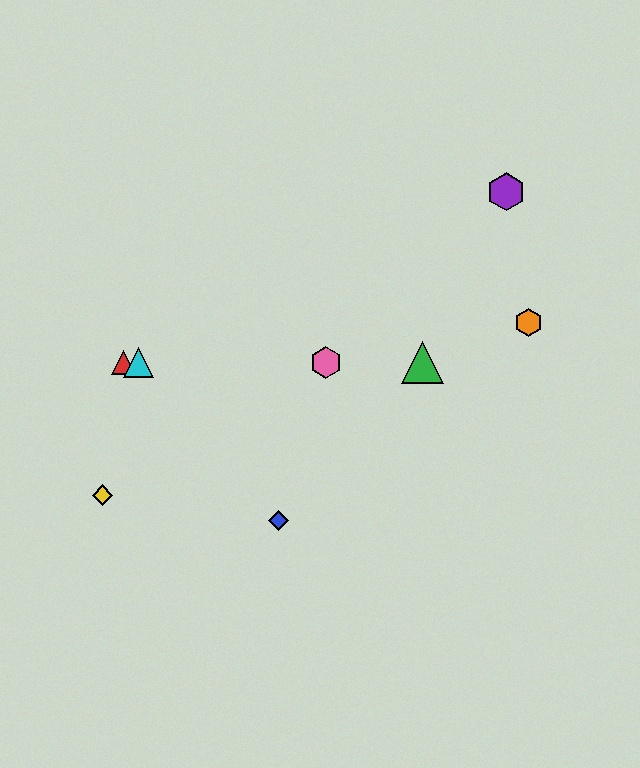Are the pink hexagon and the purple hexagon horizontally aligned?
No, the pink hexagon is at y≈363 and the purple hexagon is at y≈192.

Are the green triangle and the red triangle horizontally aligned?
Yes, both are at y≈363.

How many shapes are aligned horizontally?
4 shapes (the red triangle, the green triangle, the cyan triangle, the pink hexagon) are aligned horizontally.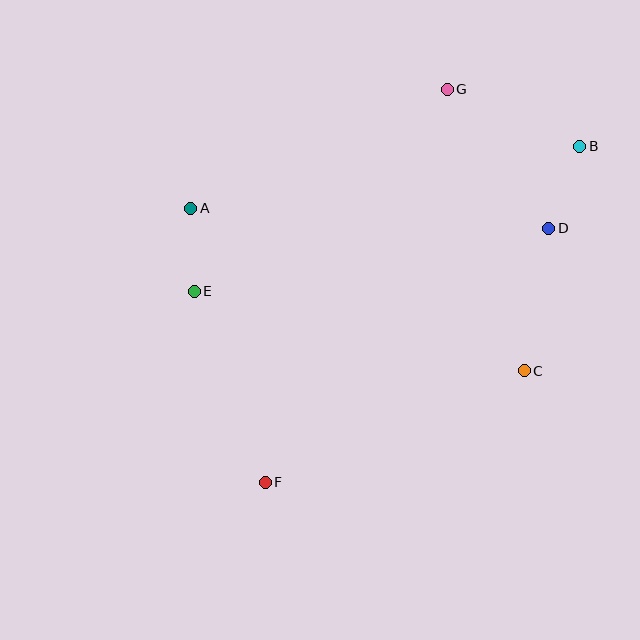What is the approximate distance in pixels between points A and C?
The distance between A and C is approximately 371 pixels.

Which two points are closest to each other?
Points A and E are closest to each other.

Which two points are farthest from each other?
Points B and F are farthest from each other.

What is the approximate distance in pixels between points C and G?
The distance between C and G is approximately 292 pixels.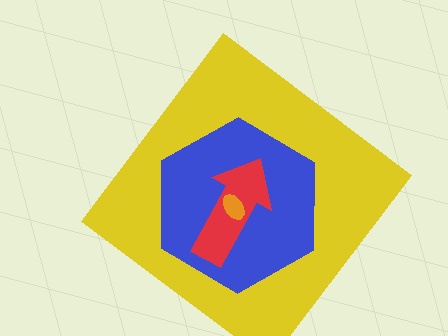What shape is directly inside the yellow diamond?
The blue hexagon.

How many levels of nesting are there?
4.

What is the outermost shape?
The yellow diamond.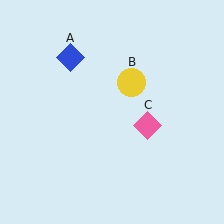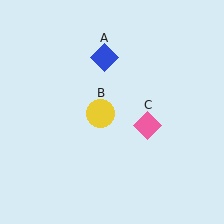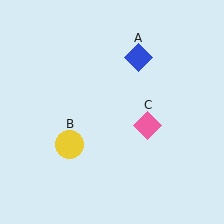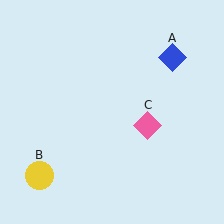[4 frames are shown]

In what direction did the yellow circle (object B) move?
The yellow circle (object B) moved down and to the left.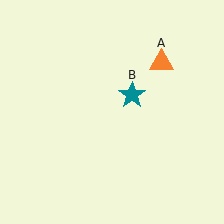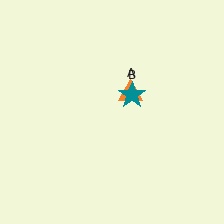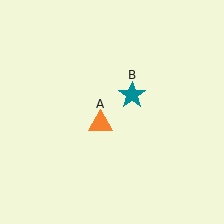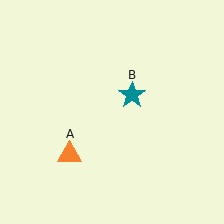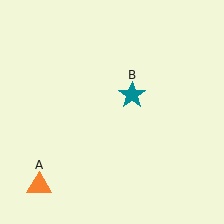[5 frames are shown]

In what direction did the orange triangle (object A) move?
The orange triangle (object A) moved down and to the left.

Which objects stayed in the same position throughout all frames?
Teal star (object B) remained stationary.